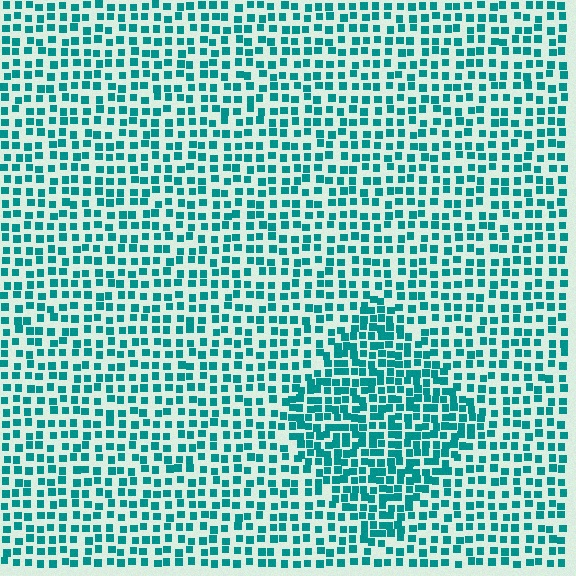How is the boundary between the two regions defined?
The boundary is defined by a change in element density (approximately 1.7x ratio). All elements are the same color, size, and shape.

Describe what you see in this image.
The image contains small teal elements arranged at two different densities. A diamond-shaped region is visible where the elements are more densely packed than the surrounding area.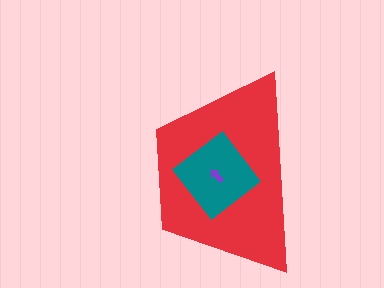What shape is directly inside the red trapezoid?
The teal diamond.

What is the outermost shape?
The red trapezoid.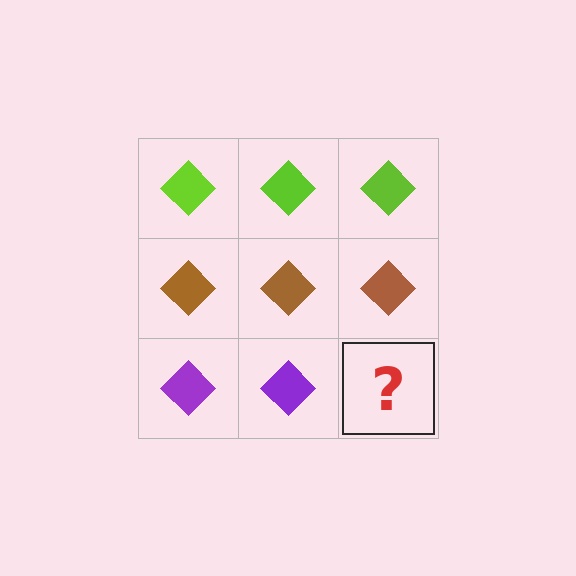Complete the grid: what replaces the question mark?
The question mark should be replaced with a purple diamond.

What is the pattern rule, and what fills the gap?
The rule is that each row has a consistent color. The gap should be filled with a purple diamond.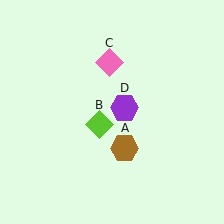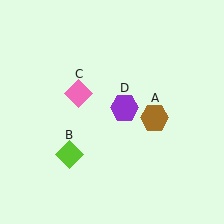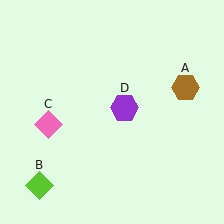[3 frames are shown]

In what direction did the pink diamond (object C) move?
The pink diamond (object C) moved down and to the left.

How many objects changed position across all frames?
3 objects changed position: brown hexagon (object A), lime diamond (object B), pink diamond (object C).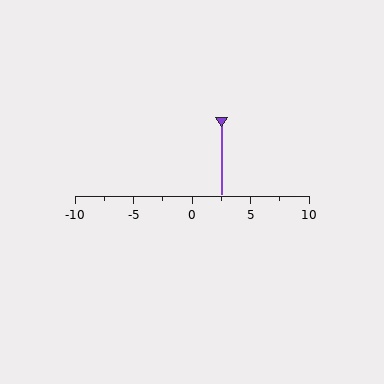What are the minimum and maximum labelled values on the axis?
The axis runs from -10 to 10.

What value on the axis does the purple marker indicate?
The marker indicates approximately 2.5.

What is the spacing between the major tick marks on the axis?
The major ticks are spaced 5 apart.